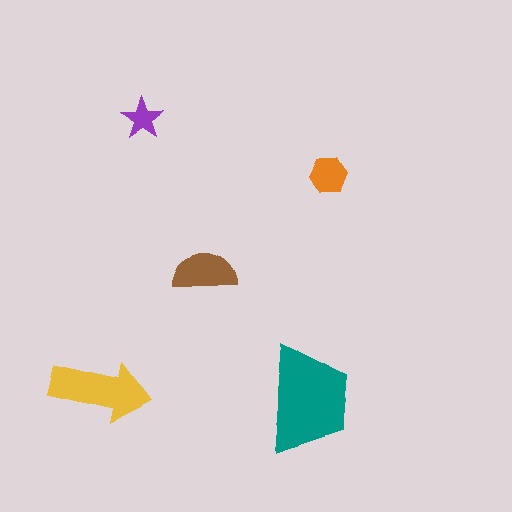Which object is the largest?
The teal trapezoid.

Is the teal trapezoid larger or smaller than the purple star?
Larger.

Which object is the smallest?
The purple star.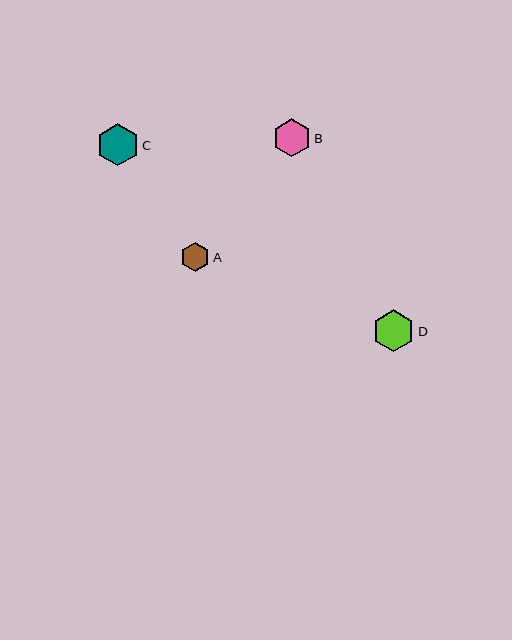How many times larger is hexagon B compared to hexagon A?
Hexagon B is approximately 1.3 times the size of hexagon A.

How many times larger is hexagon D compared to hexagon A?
Hexagon D is approximately 1.4 times the size of hexagon A.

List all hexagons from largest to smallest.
From largest to smallest: C, D, B, A.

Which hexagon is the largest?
Hexagon C is the largest with a size of approximately 42 pixels.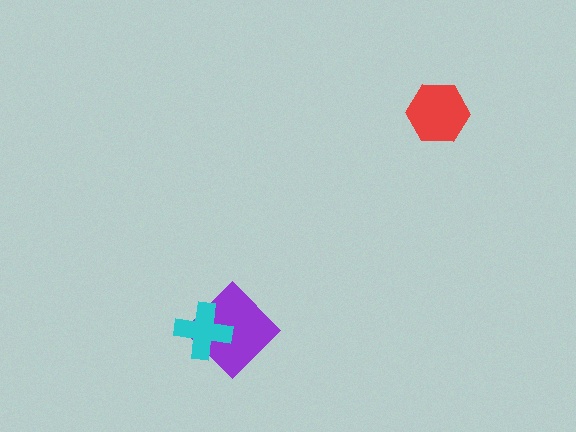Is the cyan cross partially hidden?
No, no other shape covers it.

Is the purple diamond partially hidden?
Yes, it is partially covered by another shape.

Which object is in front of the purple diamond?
The cyan cross is in front of the purple diamond.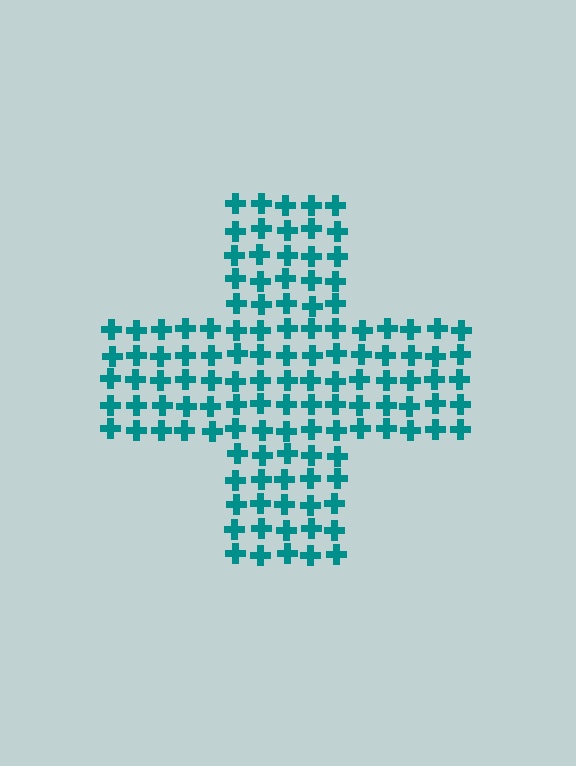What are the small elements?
The small elements are crosses.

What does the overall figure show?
The overall figure shows a cross.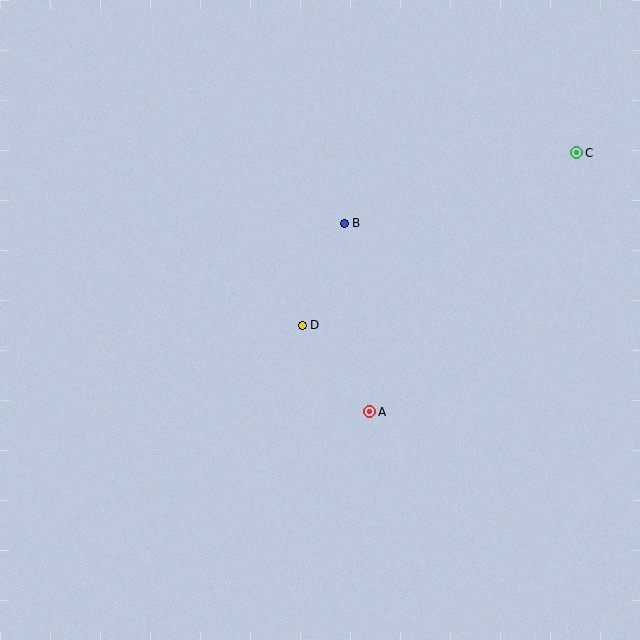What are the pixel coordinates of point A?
Point A is at (370, 412).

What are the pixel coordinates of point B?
Point B is at (344, 223).